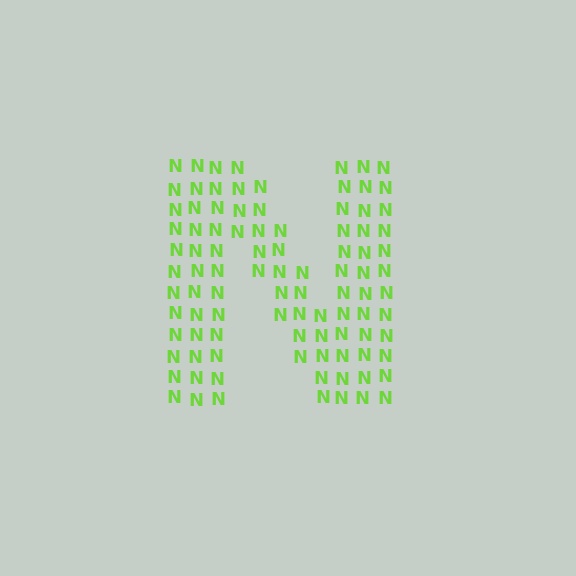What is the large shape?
The large shape is the letter N.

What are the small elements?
The small elements are letter N's.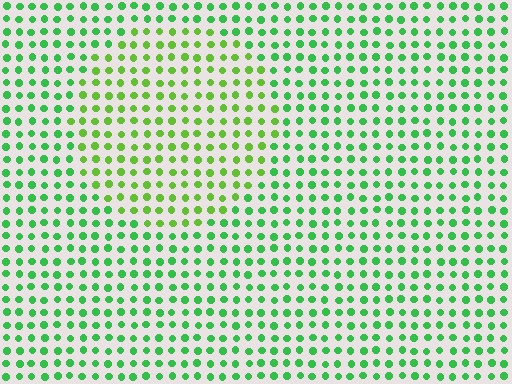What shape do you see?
I see a circle.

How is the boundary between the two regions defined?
The boundary is defined purely by a slight shift in hue (about 30 degrees). Spacing, size, and orientation are identical on both sides.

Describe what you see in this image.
The image is filled with small green elements in a uniform arrangement. A circle-shaped region is visible where the elements are tinted to a slightly different hue, forming a subtle color boundary.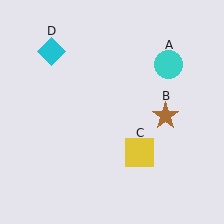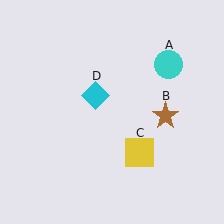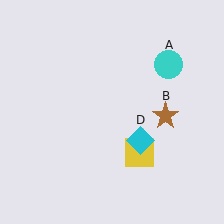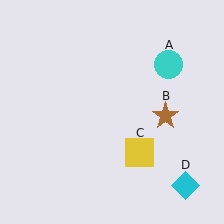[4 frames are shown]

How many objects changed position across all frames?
1 object changed position: cyan diamond (object D).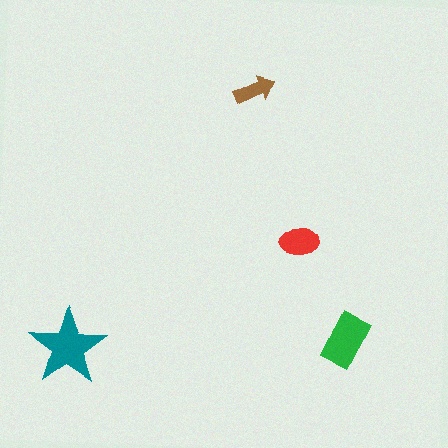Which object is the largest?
The teal star.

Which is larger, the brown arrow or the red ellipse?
The red ellipse.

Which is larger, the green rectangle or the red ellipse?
The green rectangle.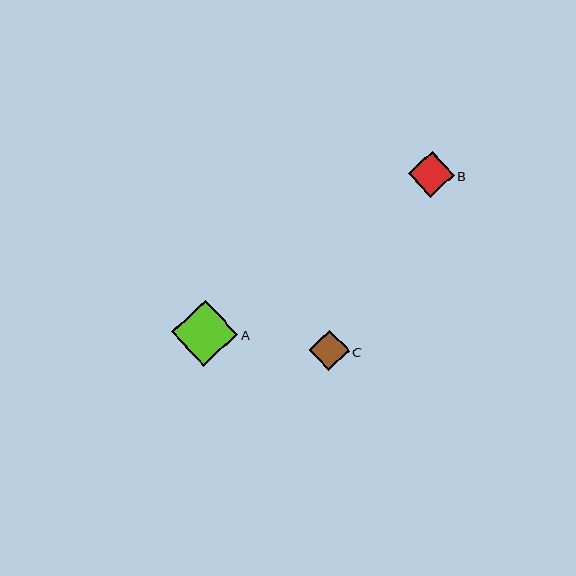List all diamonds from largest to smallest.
From largest to smallest: A, B, C.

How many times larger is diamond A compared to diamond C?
Diamond A is approximately 1.6 times the size of diamond C.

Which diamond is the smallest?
Diamond C is the smallest with a size of approximately 41 pixels.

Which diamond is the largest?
Diamond A is the largest with a size of approximately 66 pixels.